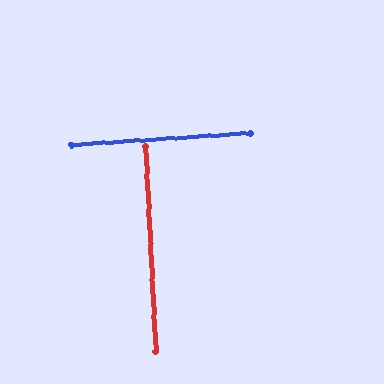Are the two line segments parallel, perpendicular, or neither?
Perpendicular — they meet at approximately 89°.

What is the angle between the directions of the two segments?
Approximately 89 degrees.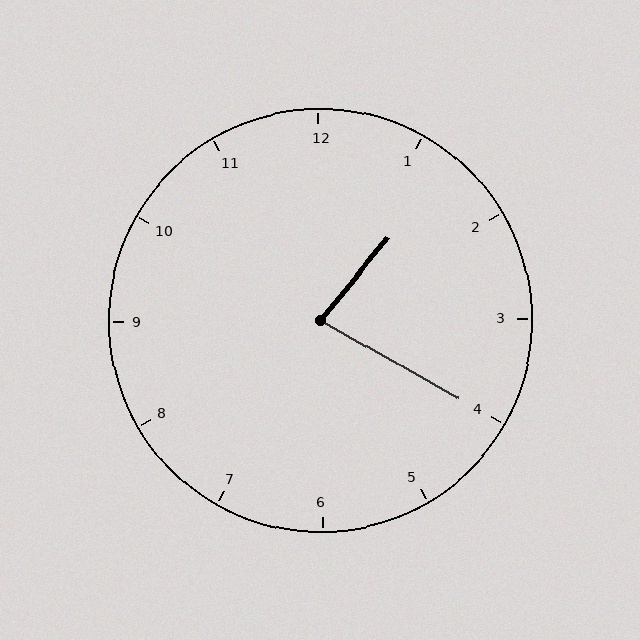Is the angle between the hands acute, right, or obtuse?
It is acute.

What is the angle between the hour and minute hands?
Approximately 80 degrees.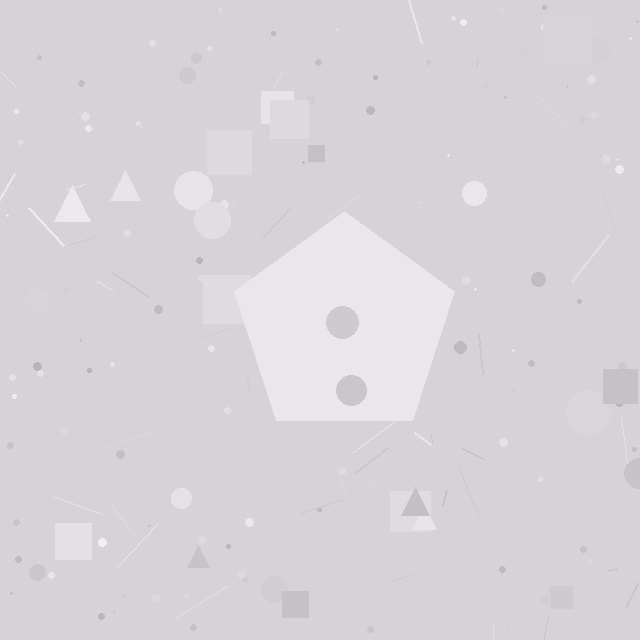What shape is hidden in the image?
A pentagon is hidden in the image.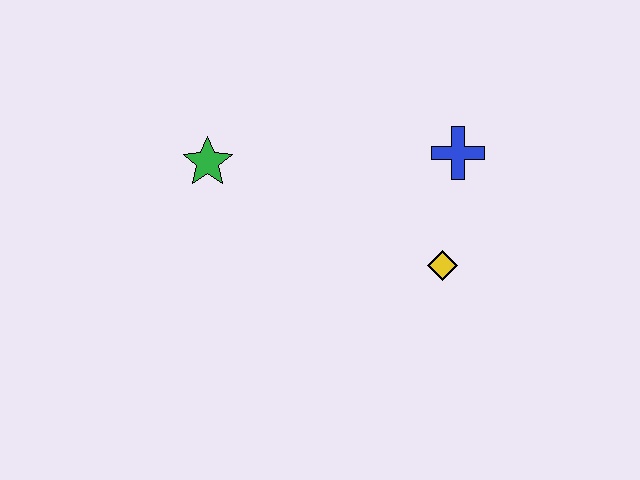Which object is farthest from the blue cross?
The green star is farthest from the blue cross.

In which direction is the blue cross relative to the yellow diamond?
The blue cross is above the yellow diamond.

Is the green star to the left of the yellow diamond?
Yes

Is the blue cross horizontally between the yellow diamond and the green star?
No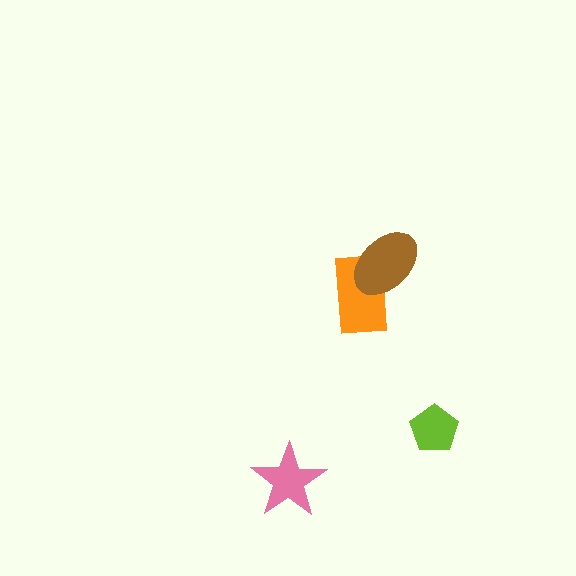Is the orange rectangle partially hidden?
Yes, it is partially covered by another shape.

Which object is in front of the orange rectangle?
The brown ellipse is in front of the orange rectangle.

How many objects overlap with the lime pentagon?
0 objects overlap with the lime pentagon.